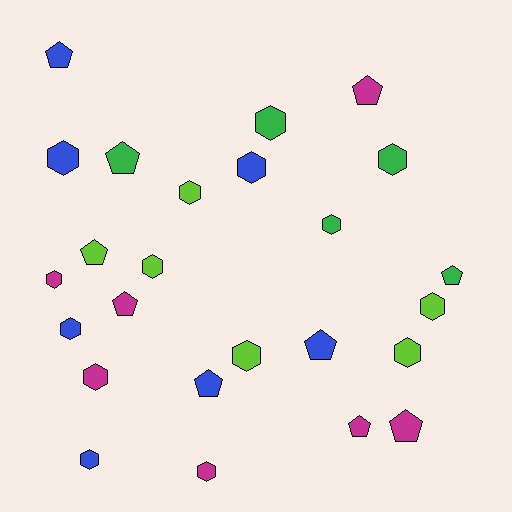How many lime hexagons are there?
There are 5 lime hexagons.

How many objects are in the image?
There are 25 objects.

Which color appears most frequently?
Magenta, with 7 objects.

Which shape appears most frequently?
Hexagon, with 15 objects.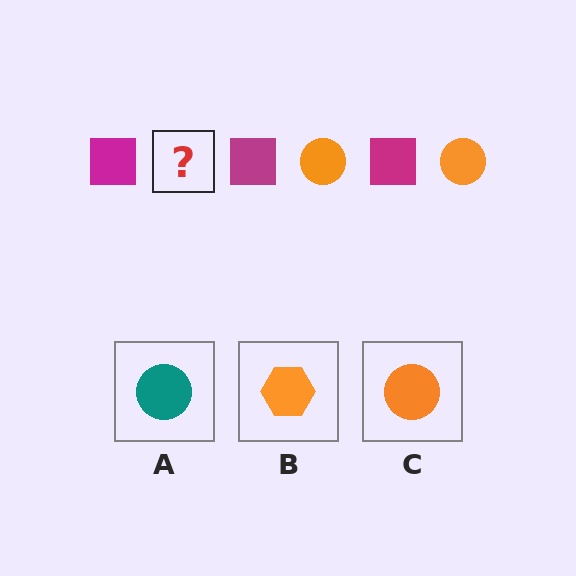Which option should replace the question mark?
Option C.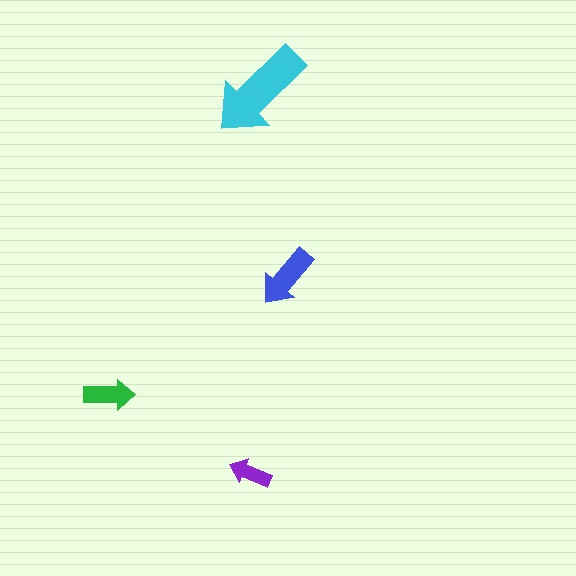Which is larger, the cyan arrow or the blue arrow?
The cyan one.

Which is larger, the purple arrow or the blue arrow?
The blue one.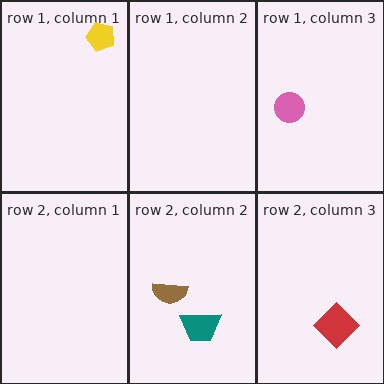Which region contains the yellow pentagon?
The row 1, column 1 region.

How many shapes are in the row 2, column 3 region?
1.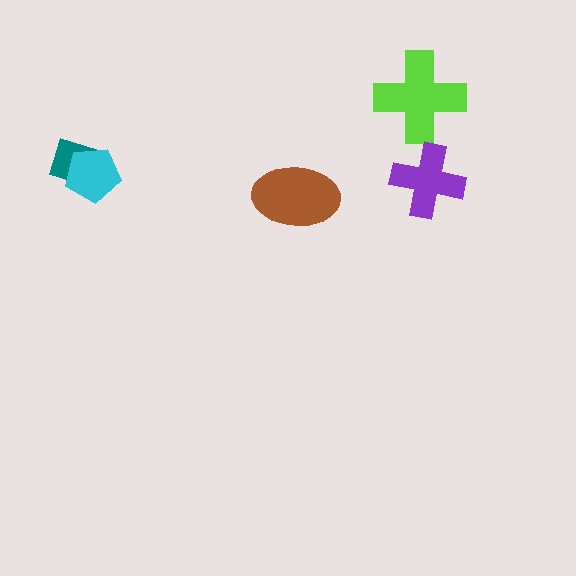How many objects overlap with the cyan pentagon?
1 object overlaps with the cyan pentagon.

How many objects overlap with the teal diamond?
1 object overlaps with the teal diamond.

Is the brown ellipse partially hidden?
No, no other shape covers it.